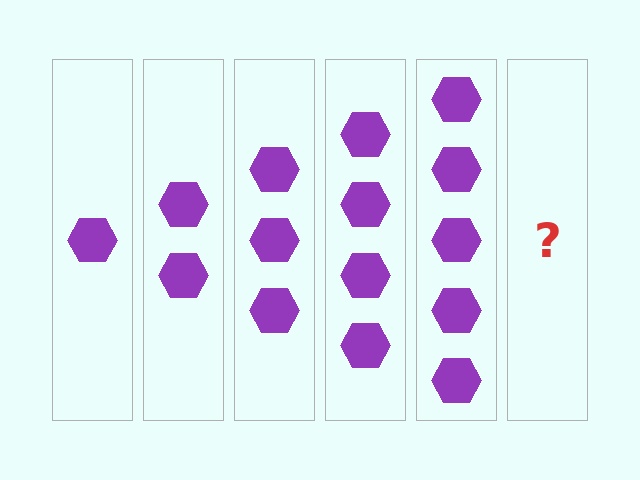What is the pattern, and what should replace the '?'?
The pattern is that each step adds one more hexagon. The '?' should be 6 hexagons.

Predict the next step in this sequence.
The next step is 6 hexagons.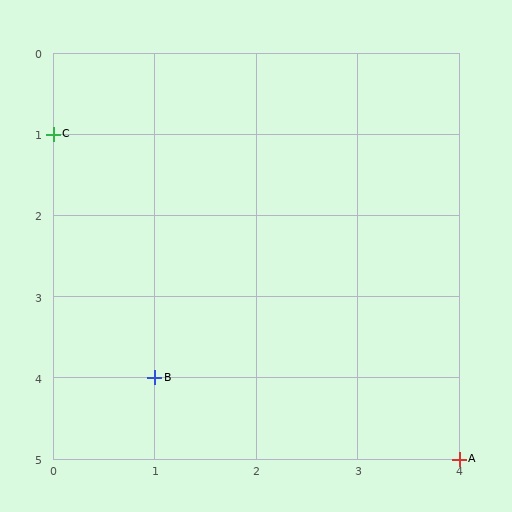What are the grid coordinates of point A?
Point A is at grid coordinates (4, 5).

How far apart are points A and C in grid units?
Points A and C are 4 columns and 4 rows apart (about 5.7 grid units diagonally).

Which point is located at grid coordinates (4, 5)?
Point A is at (4, 5).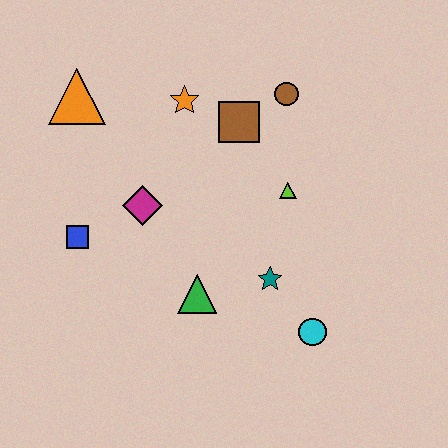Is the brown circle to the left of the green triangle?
No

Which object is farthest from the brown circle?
The blue square is farthest from the brown circle.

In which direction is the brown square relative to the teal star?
The brown square is above the teal star.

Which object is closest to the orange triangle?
The orange star is closest to the orange triangle.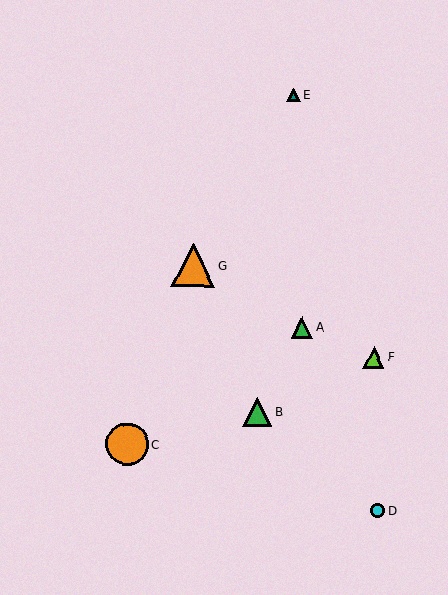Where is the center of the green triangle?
The center of the green triangle is at (302, 327).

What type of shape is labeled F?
Shape F is a lime triangle.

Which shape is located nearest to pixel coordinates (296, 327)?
The green triangle (labeled A) at (302, 327) is nearest to that location.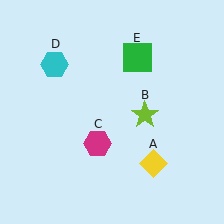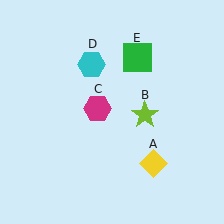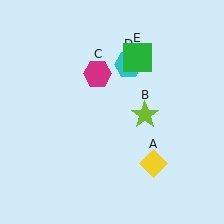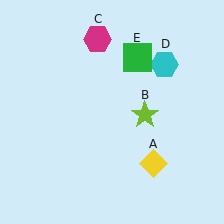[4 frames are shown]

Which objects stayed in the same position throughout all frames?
Yellow diamond (object A) and lime star (object B) and green square (object E) remained stationary.